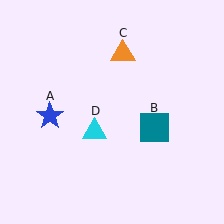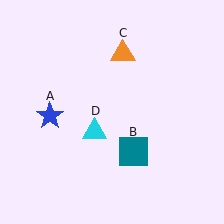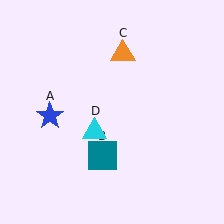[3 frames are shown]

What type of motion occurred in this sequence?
The teal square (object B) rotated clockwise around the center of the scene.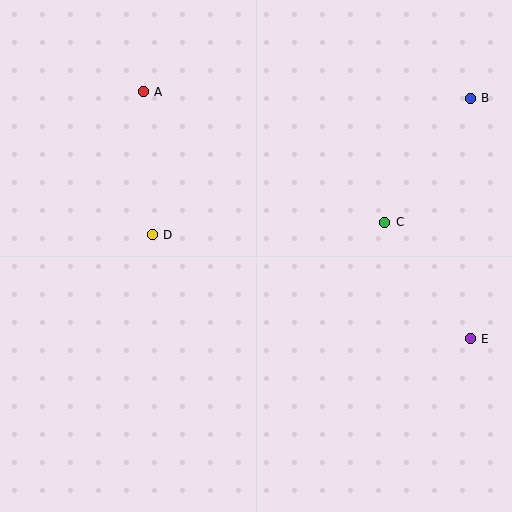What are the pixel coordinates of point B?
Point B is at (470, 98).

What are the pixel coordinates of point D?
Point D is at (152, 235).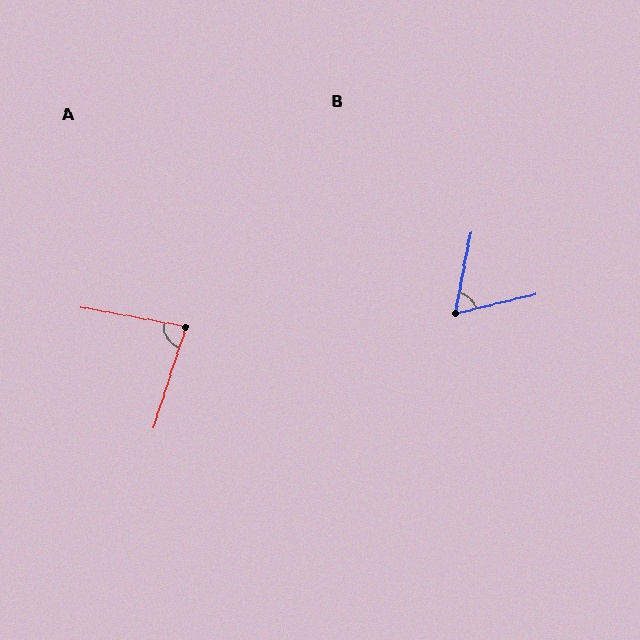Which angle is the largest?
A, at approximately 83 degrees.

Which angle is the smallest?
B, at approximately 66 degrees.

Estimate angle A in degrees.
Approximately 83 degrees.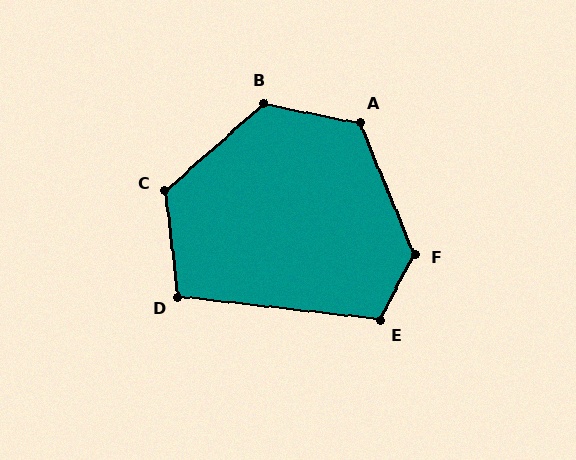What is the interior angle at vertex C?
Approximately 125 degrees (obtuse).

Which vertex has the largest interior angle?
F, at approximately 130 degrees.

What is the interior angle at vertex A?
Approximately 124 degrees (obtuse).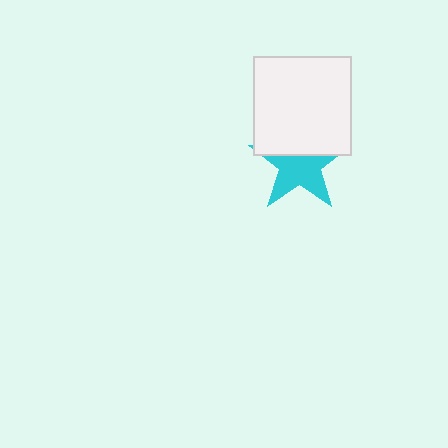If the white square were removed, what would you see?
You would see the complete cyan star.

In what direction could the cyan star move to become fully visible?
The cyan star could move down. That would shift it out from behind the white square entirely.